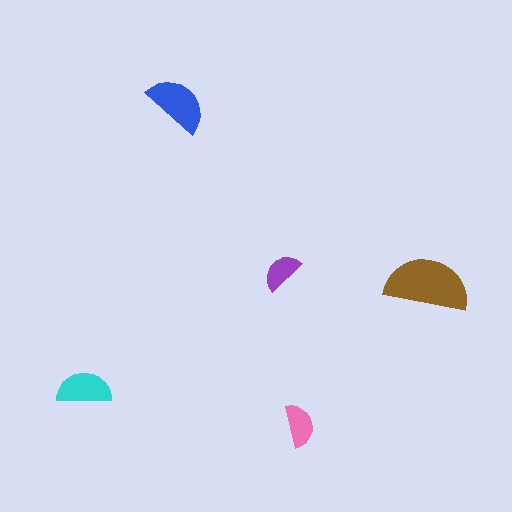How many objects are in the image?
There are 5 objects in the image.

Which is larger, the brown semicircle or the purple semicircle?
The brown one.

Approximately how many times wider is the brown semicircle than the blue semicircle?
About 1.5 times wider.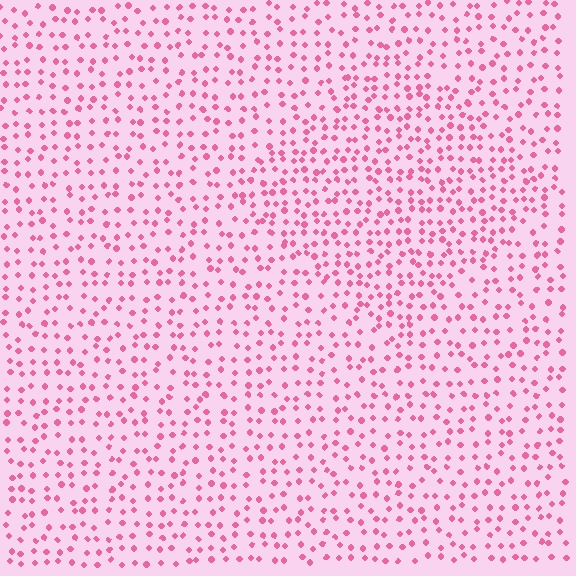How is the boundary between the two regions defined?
The boundary is defined by a change in element density (approximately 1.5x ratio). All elements are the same color, size, and shape.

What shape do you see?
I see a diamond.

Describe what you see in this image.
The image contains small pink elements arranged at two different densities. A diamond-shaped region is visible where the elements are more densely packed than the surrounding area.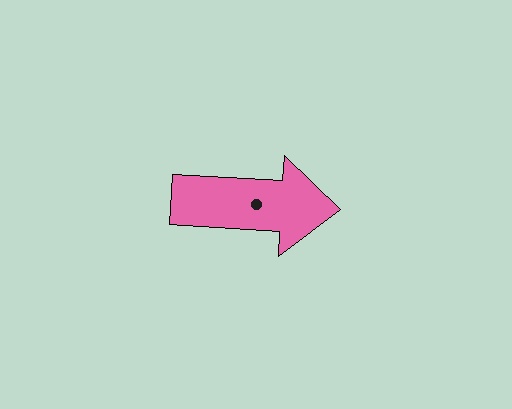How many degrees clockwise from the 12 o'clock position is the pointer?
Approximately 93 degrees.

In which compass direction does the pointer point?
East.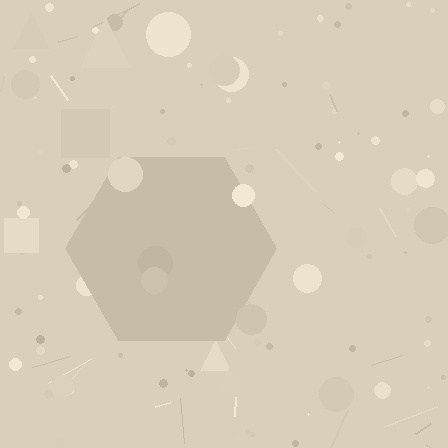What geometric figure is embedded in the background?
A hexagon is embedded in the background.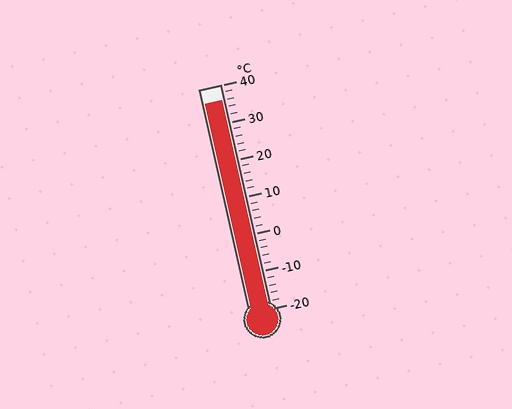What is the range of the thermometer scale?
The thermometer scale ranges from -20°C to 40°C.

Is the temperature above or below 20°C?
The temperature is above 20°C.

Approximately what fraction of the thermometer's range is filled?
The thermometer is filled to approximately 95% of its range.